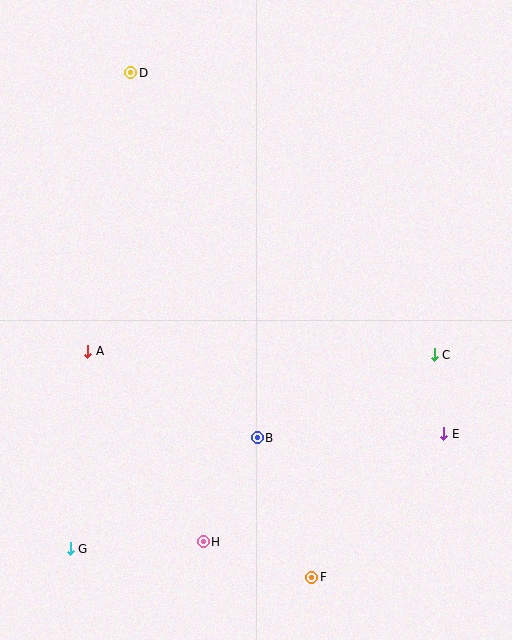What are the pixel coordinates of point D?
Point D is at (131, 73).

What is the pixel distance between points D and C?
The distance between D and C is 415 pixels.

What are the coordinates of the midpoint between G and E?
The midpoint between G and E is at (257, 491).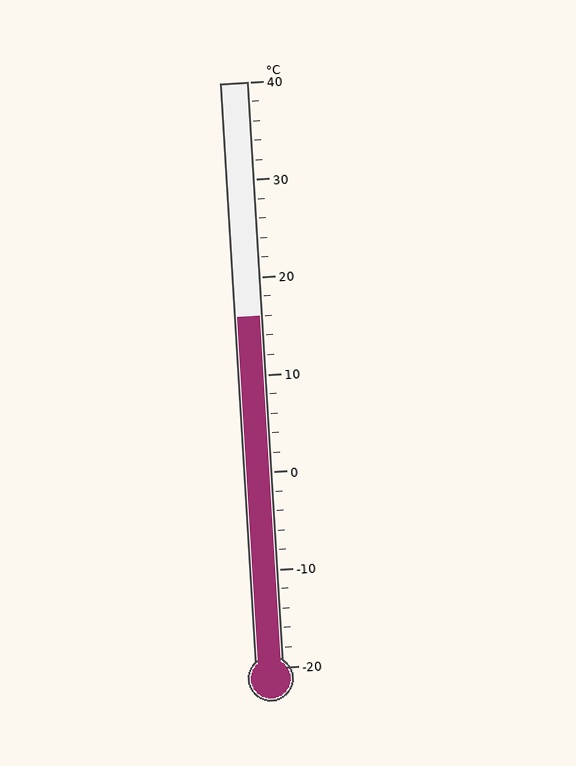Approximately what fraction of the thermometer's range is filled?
The thermometer is filled to approximately 60% of its range.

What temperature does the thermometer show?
The thermometer shows approximately 16°C.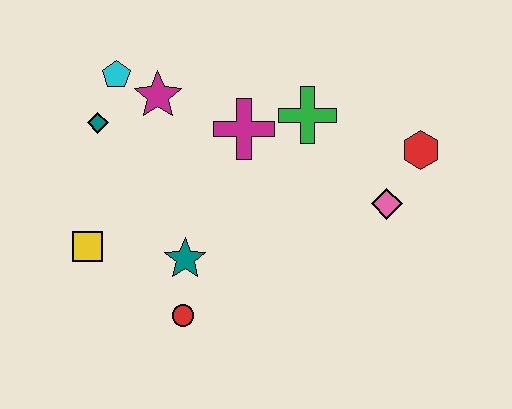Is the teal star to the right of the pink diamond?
No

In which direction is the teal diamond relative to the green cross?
The teal diamond is to the left of the green cross.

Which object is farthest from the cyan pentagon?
The red hexagon is farthest from the cyan pentagon.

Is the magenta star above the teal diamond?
Yes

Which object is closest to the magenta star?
The cyan pentagon is closest to the magenta star.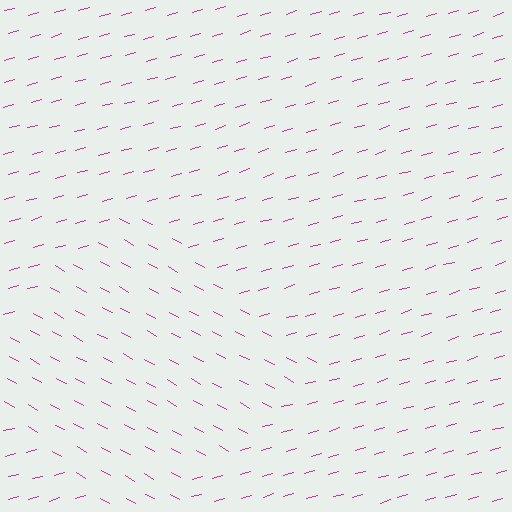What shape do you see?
I see a diamond.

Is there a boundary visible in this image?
Yes, there is a texture boundary formed by a change in line orientation.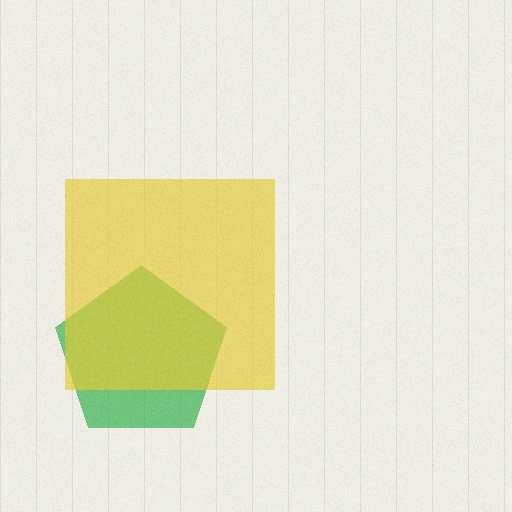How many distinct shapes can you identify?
There are 2 distinct shapes: a green pentagon, a yellow square.